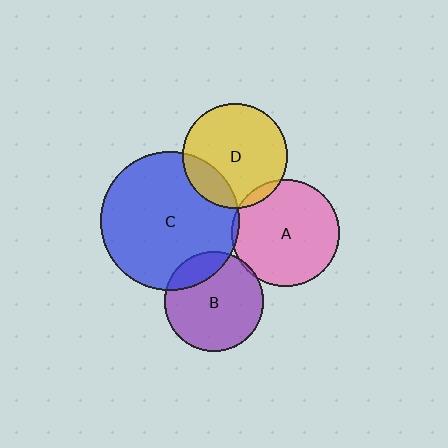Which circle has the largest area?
Circle C (blue).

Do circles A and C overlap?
Yes.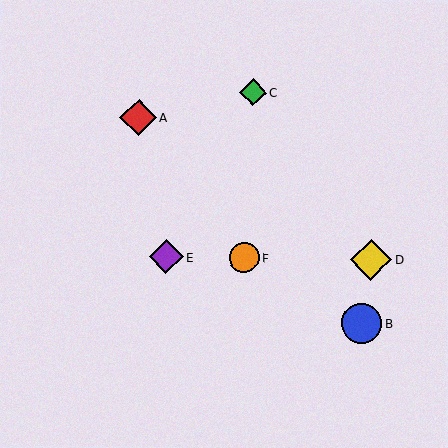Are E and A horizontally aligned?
No, E is at y≈257 and A is at y≈117.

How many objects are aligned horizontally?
3 objects (D, E, F) are aligned horizontally.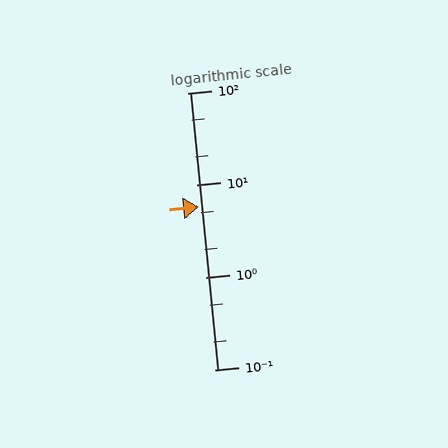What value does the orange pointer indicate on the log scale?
The pointer indicates approximately 5.8.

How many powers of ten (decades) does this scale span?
The scale spans 3 decades, from 0.1 to 100.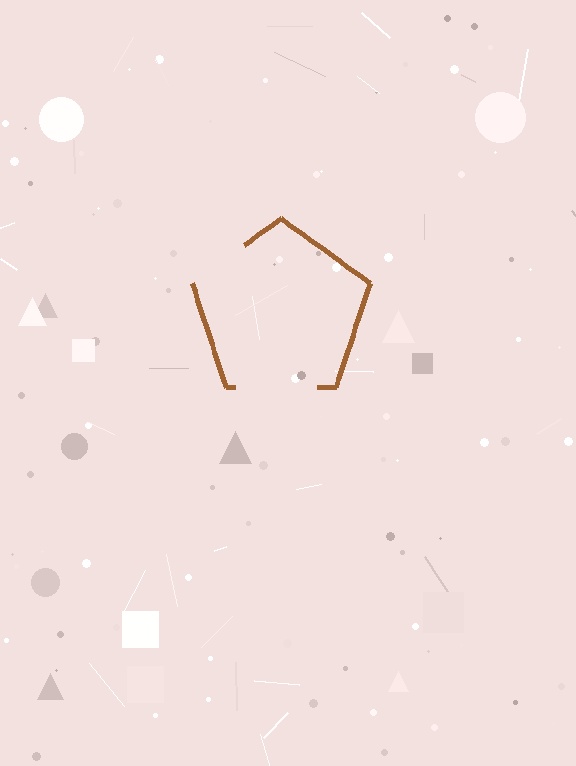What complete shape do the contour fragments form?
The contour fragments form a pentagon.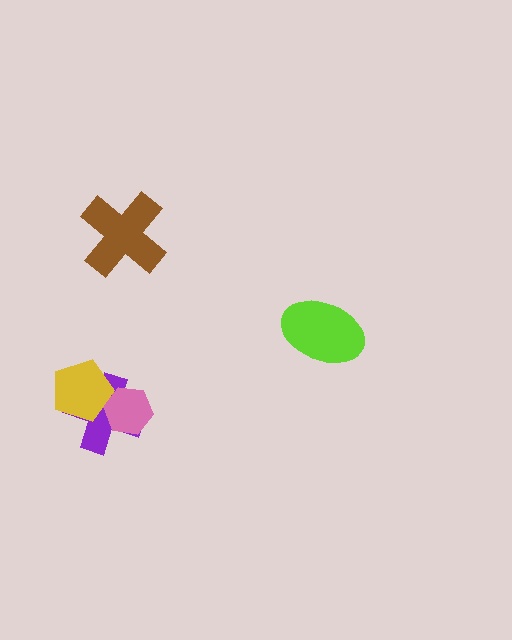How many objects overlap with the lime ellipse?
0 objects overlap with the lime ellipse.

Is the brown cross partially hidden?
No, no other shape covers it.